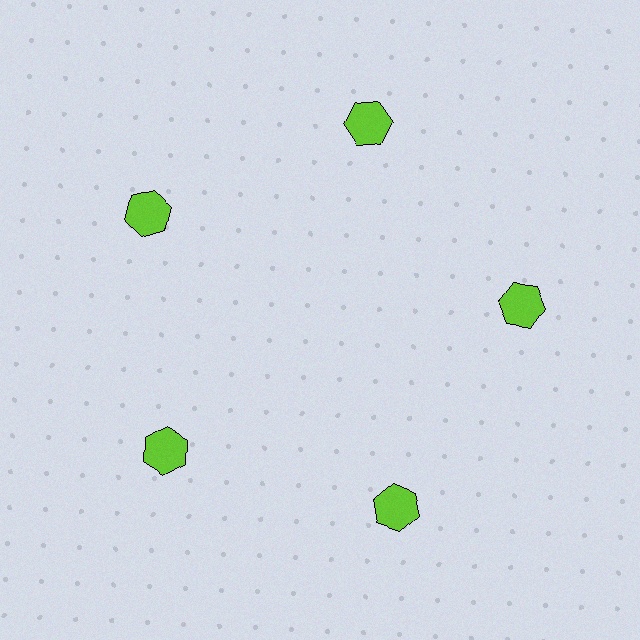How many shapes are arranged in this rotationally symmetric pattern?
There are 5 shapes, arranged in 5 groups of 1.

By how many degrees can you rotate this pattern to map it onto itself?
The pattern maps onto itself every 72 degrees of rotation.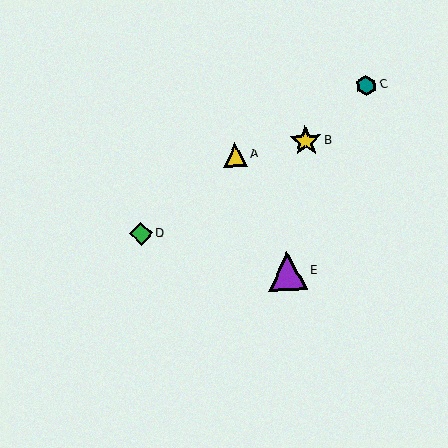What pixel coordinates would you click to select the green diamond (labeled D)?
Click at (141, 234) to select the green diamond D.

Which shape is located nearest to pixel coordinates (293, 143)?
The yellow star (labeled B) at (306, 141) is nearest to that location.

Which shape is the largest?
The purple triangle (labeled E) is the largest.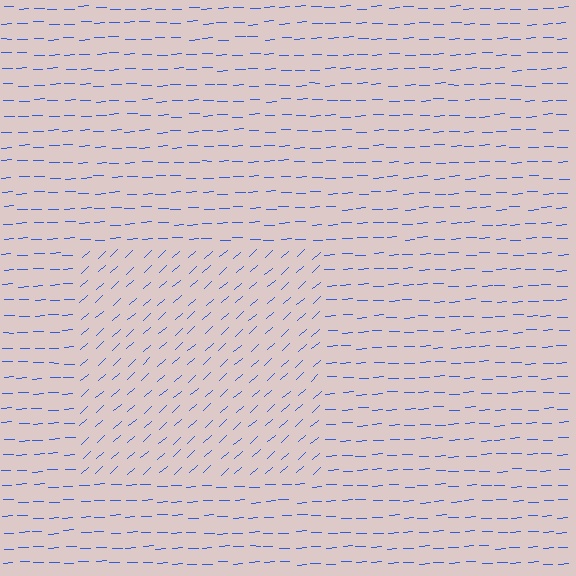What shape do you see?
I see a rectangle.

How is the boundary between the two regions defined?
The boundary is defined purely by a change in line orientation (approximately 40 degrees difference). All lines are the same color and thickness.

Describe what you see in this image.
The image is filled with small blue line segments. A rectangle region in the image has lines oriented differently from the surrounding lines, creating a visible texture boundary.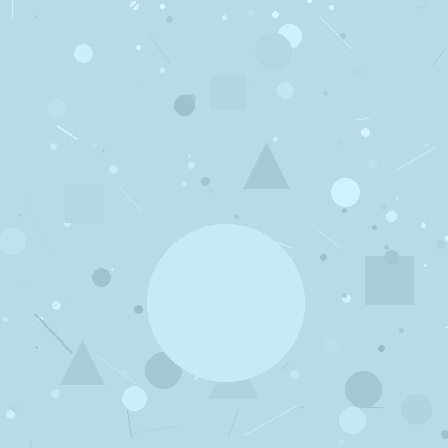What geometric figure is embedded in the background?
A circle is embedded in the background.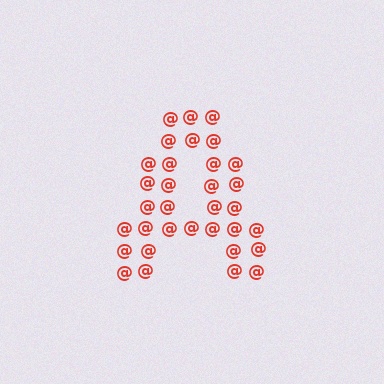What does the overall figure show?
The overall figure shows the letter A.